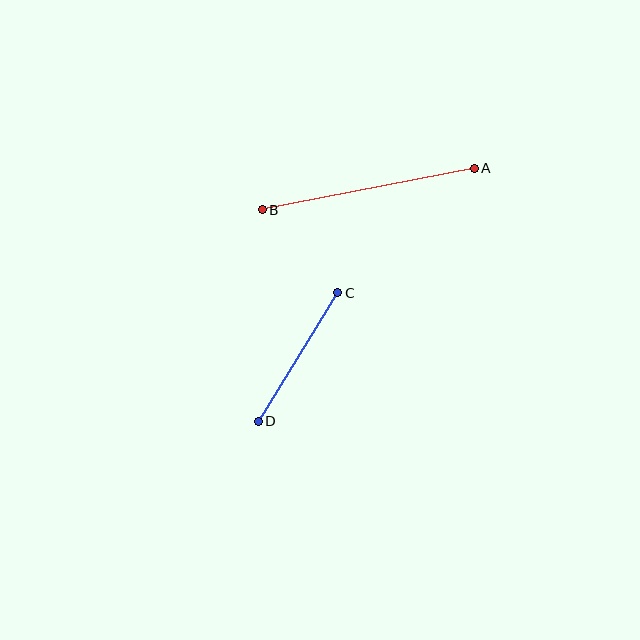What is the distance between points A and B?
The distance is approximately 216 pixels.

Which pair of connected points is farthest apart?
Points A and B are farthest apart.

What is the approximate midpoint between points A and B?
The midpoint is at approximately (368, 189) pixels.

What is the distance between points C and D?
The distance is approximately 151 pixels.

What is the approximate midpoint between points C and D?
The midpoint is at approximately (298, 357) pixels.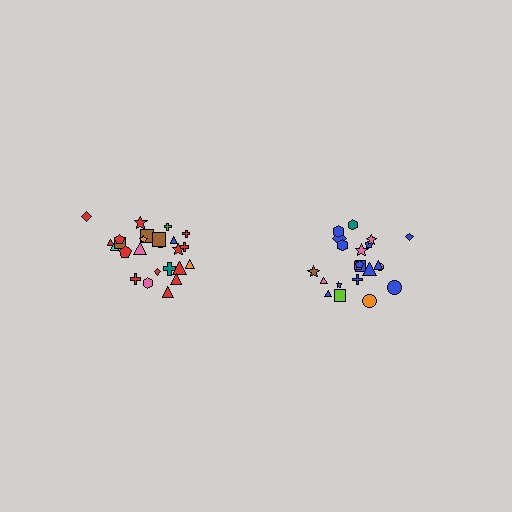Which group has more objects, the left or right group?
The left group.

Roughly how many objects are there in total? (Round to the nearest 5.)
Roughly 45 objects in total.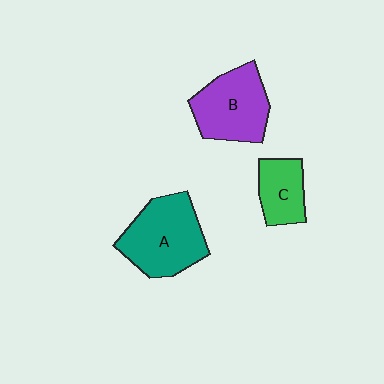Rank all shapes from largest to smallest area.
From largest to smallest: A (teal), B (purple), C (green).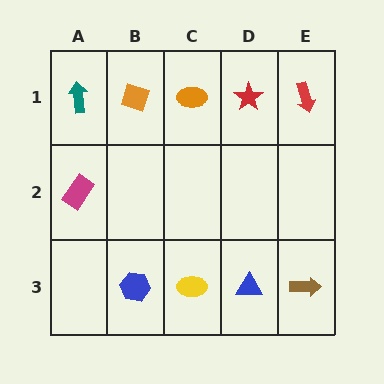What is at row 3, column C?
A yellow ellipse.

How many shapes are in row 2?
1 shape.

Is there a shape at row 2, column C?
No, that cell is empty.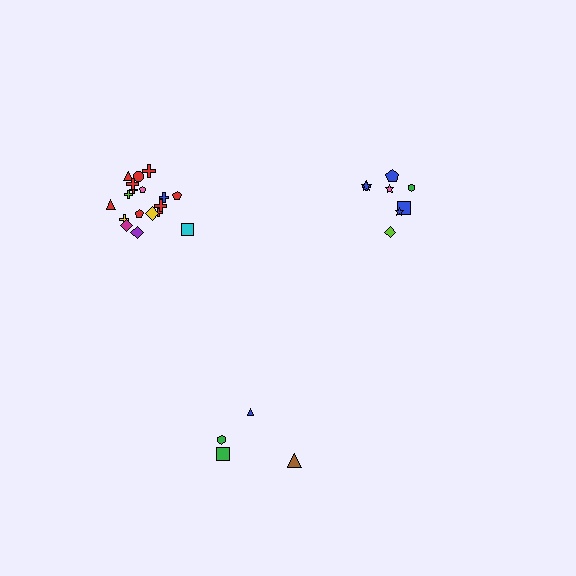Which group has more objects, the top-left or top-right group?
The top-left group.